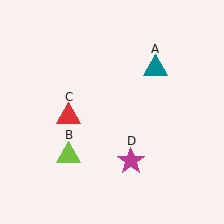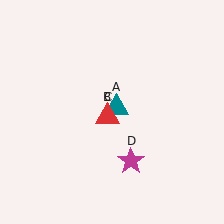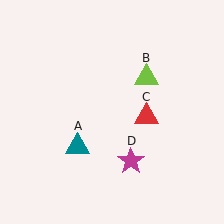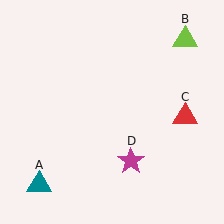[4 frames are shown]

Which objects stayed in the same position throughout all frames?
Magenta star (object D) remained stationary.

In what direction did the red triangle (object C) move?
The red triangle (object C) moved right.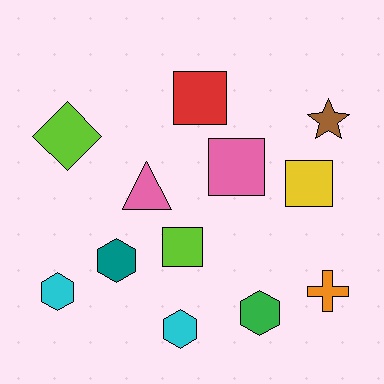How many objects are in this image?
There are 12 objects.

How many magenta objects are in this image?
There are no magenta objects.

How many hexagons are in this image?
There are 4 hexagons.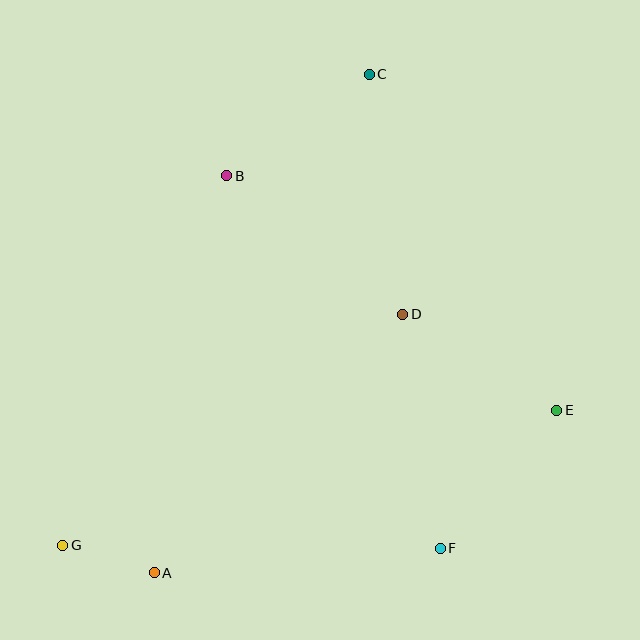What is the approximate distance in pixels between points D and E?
The distance between D and E is approximately 182 pixels.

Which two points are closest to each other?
Points A and G are closest to each other.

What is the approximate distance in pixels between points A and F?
The distance between A and F is approximately 287 pixels.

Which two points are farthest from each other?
Points C and G are farthest from each other.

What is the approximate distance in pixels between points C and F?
The distance between C and F is approximately 479 pixels.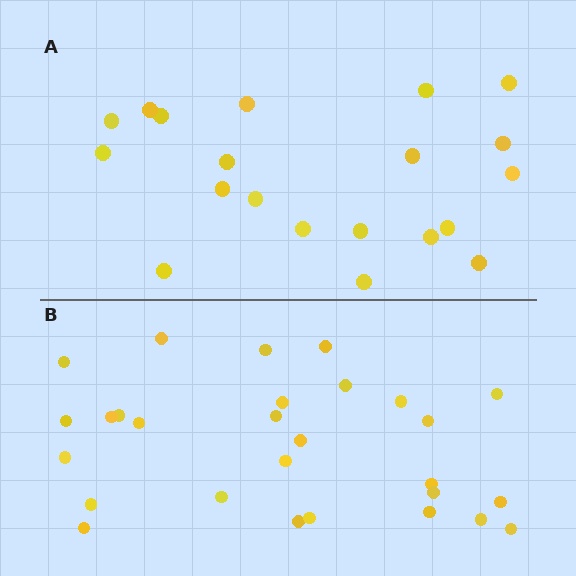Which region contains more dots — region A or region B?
Region B (the bottom region) has more dots.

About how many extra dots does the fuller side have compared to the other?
Region B has roughly 8 or so more dots than region A.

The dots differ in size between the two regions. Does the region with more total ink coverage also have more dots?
No. Region A has more total ink coverage because its dots are larger, but region B actually contains more individual dots. Total area can be misleading — the number of items is what matters here.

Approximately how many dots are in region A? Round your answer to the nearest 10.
About 20 dots.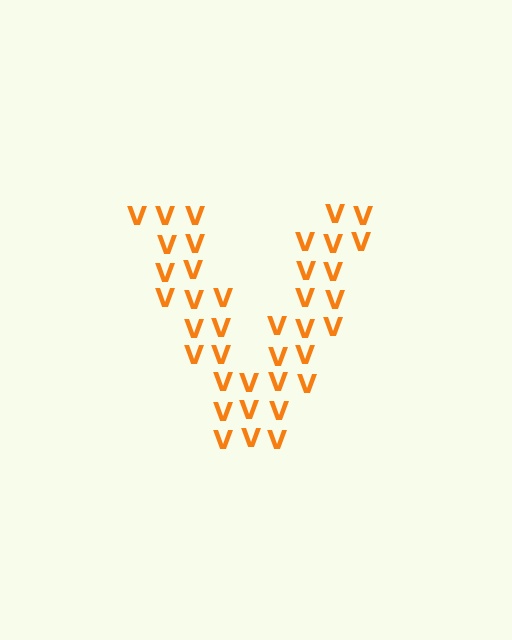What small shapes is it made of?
It is made of small letter V's.